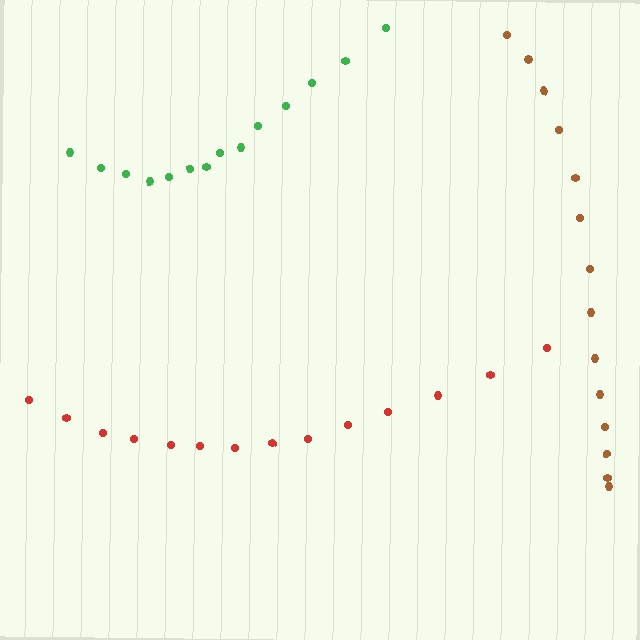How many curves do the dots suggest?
There are 3 distinct paths.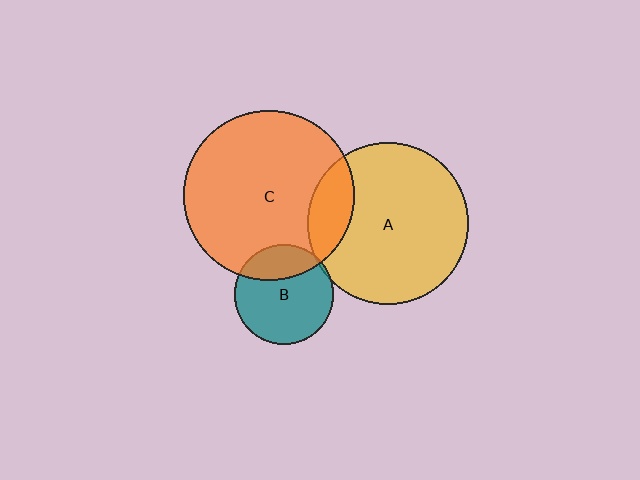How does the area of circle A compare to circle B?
Approximately 2.6 times.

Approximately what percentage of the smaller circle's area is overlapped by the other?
Approximately 5%.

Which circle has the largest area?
Circle C (orange).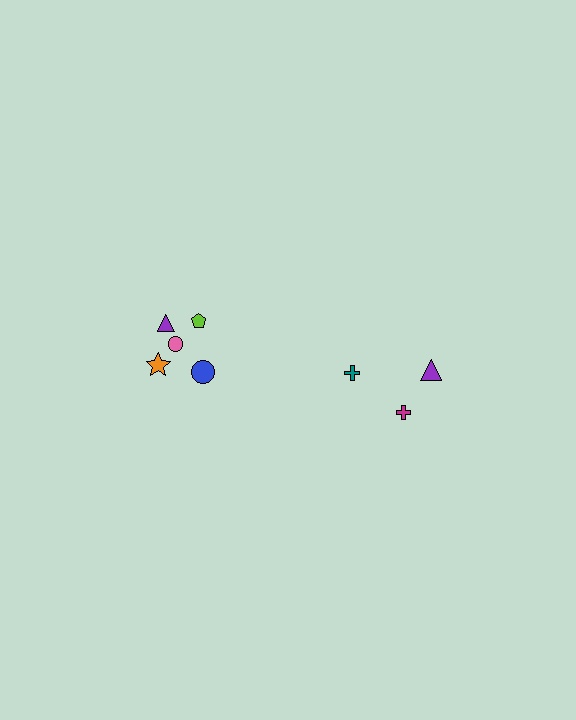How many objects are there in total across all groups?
There are 8 objects.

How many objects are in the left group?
There are 5 objects.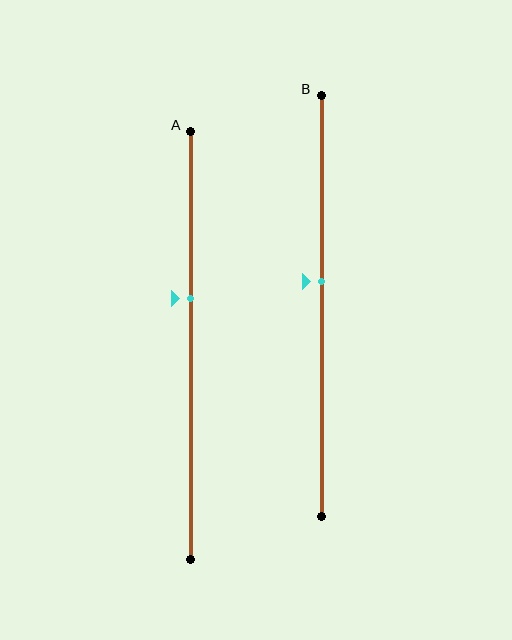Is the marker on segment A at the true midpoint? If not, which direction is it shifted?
No, the marker on segment A is shifted upward by about 11% of the segment length.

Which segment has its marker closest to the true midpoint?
Segment B has its marker closest to the true midpoint.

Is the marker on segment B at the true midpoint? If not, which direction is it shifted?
No, the marker on segment B is shifted upward by about 6% of the segment length.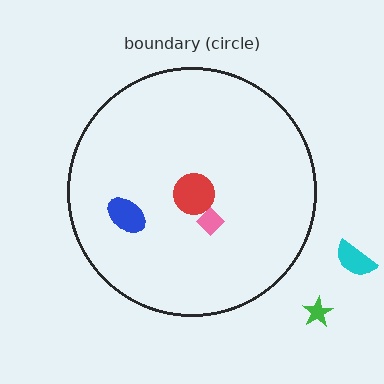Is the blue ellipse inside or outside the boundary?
Inside.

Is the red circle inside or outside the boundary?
Inside.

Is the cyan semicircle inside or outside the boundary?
Outside.